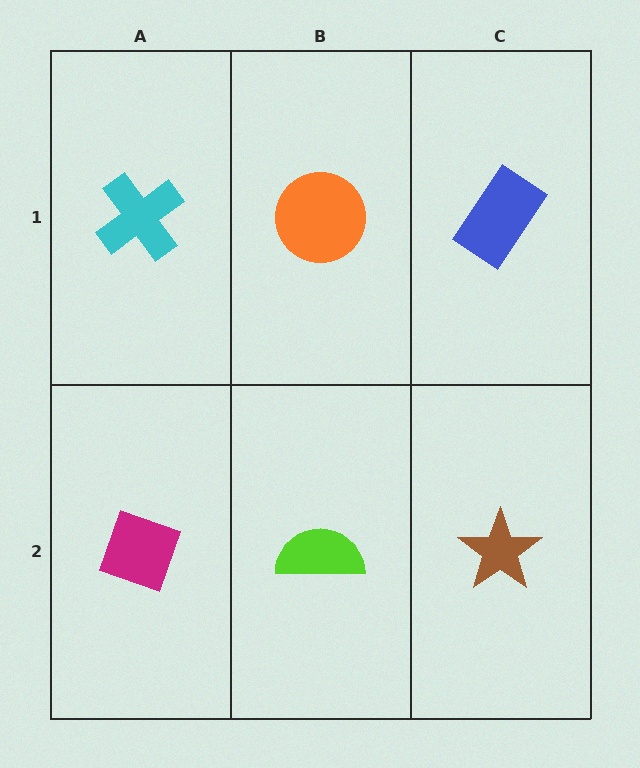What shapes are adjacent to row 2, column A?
A cyan cross (row 1, column A), a lime semicircle (row 2, column B).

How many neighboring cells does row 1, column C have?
2.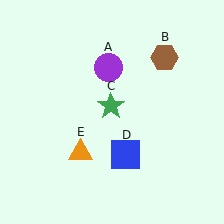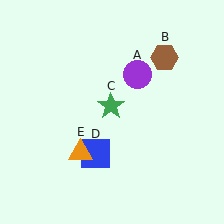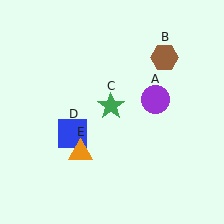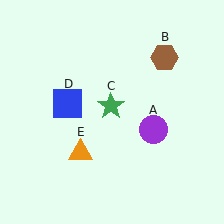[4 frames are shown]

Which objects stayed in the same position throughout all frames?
Brown hexagon (object B) and green star (object C) and orange triangle (object E) remained stationary.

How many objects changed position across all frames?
2 objects changed position: purple circle (object A), blue square (object D).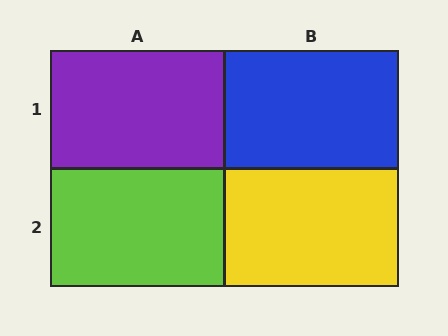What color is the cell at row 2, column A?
Lime.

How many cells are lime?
1 cell is lime.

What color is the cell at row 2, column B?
Yellow.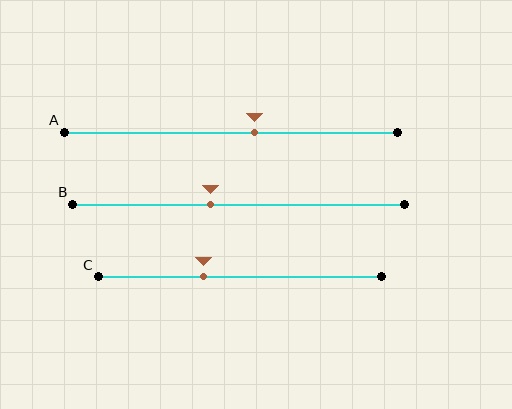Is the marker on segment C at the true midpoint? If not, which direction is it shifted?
No, the marker on segment C is shifted to the left by about 13% of the segment length.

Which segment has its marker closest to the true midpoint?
Segment A has its marker closest to the true midpoint.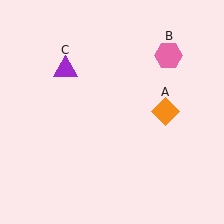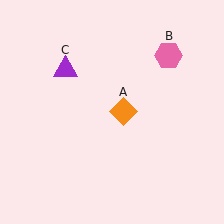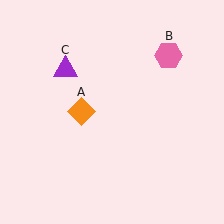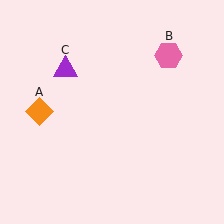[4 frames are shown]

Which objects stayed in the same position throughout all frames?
Pink hexagon (object B) and purple triangle (object C) remained stationary.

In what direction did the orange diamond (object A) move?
The orange diamond (object A) moved left.